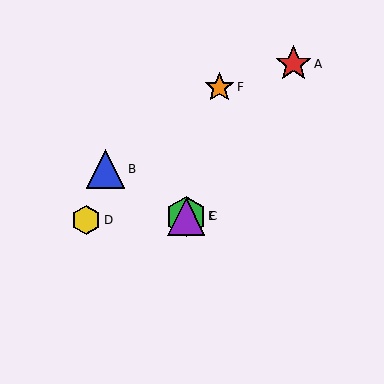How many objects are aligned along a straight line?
3 objects (A, C, E) are aligned along a straight line.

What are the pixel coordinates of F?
Object F is at (219, 88).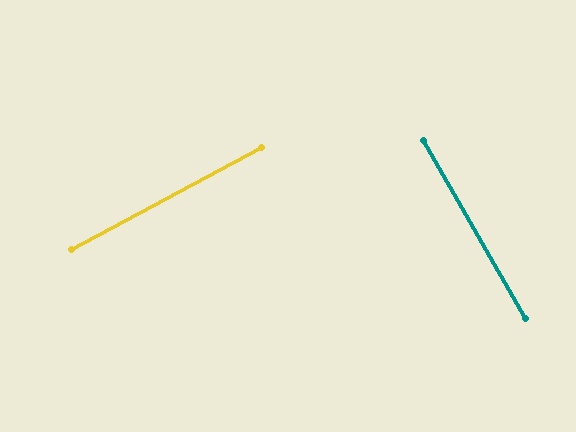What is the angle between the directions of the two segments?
Approximately 89 degrees.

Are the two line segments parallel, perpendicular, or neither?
Perpendicular — they meet at approximately 89°.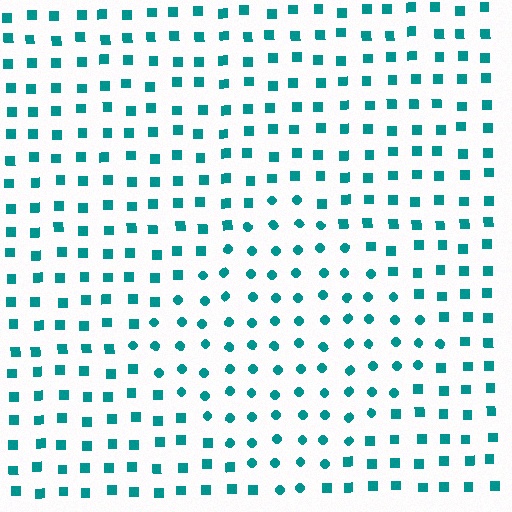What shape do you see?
I see a diamond.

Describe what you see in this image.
The image is filled with small teal elements arranged in a uniform grid. A diamond-shaped region contains circles, while the surrounding area contains squares. The boundary is defined purely by the change in element shape.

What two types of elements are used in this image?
The image uses circles inside the diamond region and squares outside it.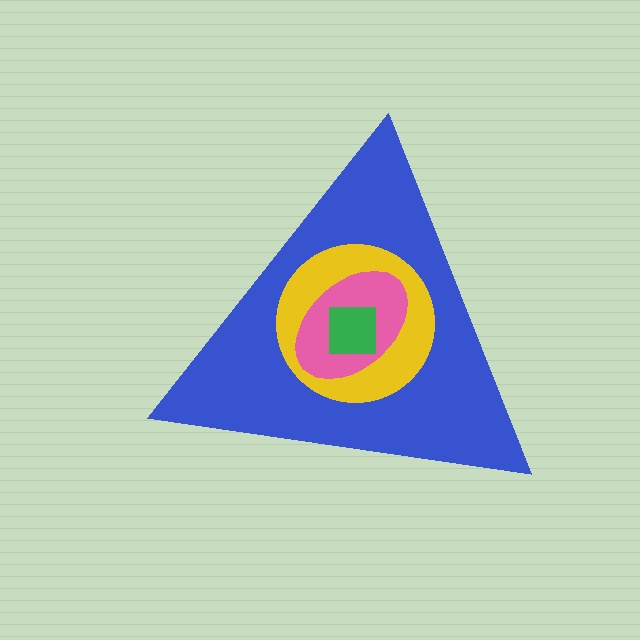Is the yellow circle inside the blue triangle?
Yes.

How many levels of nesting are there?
4.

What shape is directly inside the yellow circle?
The pink ellipse.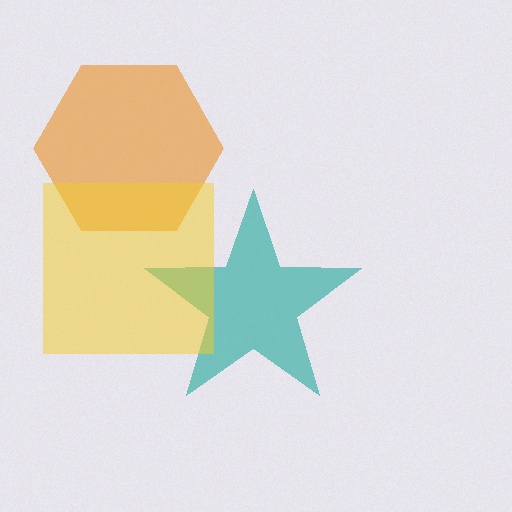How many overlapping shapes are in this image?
There are 3 overlapping shapes in the image.